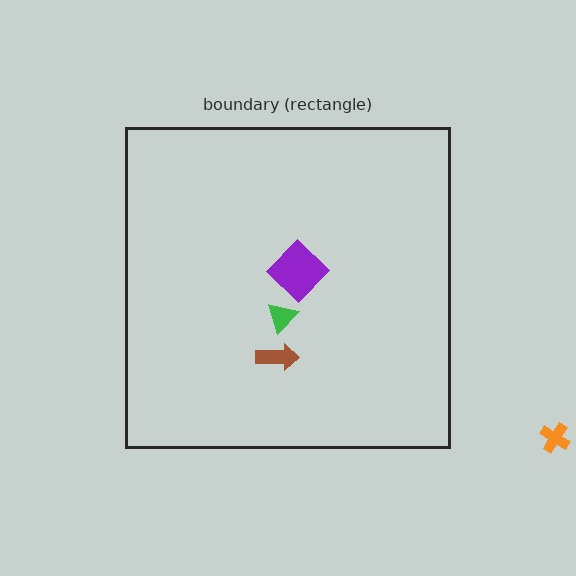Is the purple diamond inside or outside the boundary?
Inside.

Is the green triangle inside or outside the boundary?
Inside.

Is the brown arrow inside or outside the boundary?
Inside.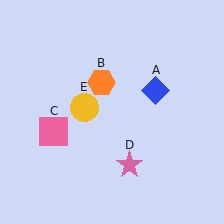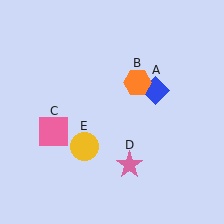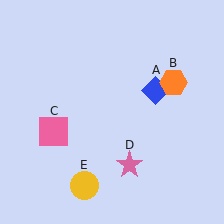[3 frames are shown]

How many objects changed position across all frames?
2 objects changed position: orange hexagon (object B), yellow circle (object E).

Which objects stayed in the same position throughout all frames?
Blue diamond (object A) and pink square (object C) and pink star (object D) remained stationary.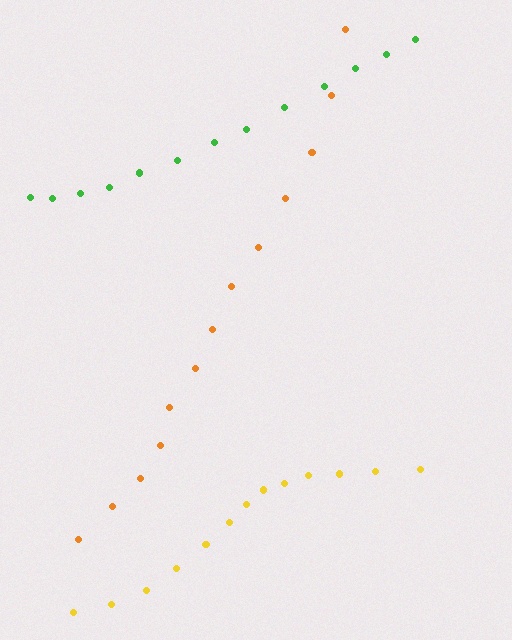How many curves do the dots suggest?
There are 3 distinct paths.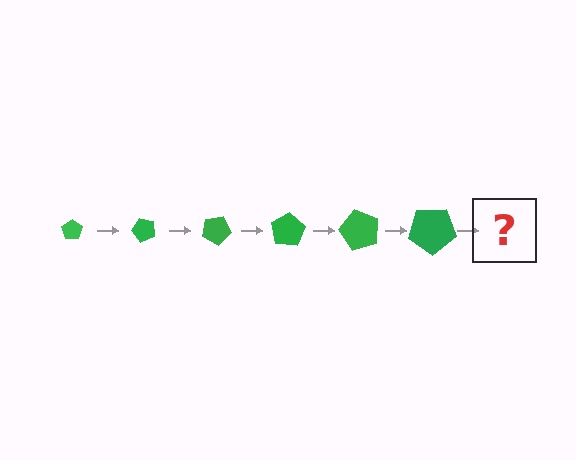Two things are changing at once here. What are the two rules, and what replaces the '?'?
The two rules are that the pentagon grows larger each step and it rotates 50 degrees each step. The '?' should be a pentagon, larger than the previous one and rotated 300 degrees from the start.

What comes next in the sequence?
The next element should be a pentagon, larger than the previous one and rotated 300 degrees from the start.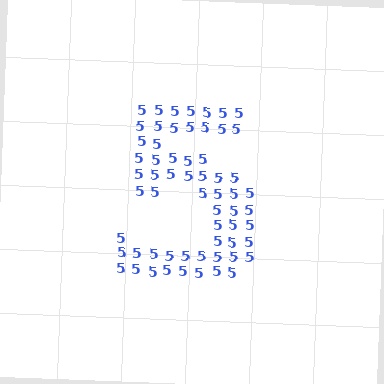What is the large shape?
The large shape is the digit 5.